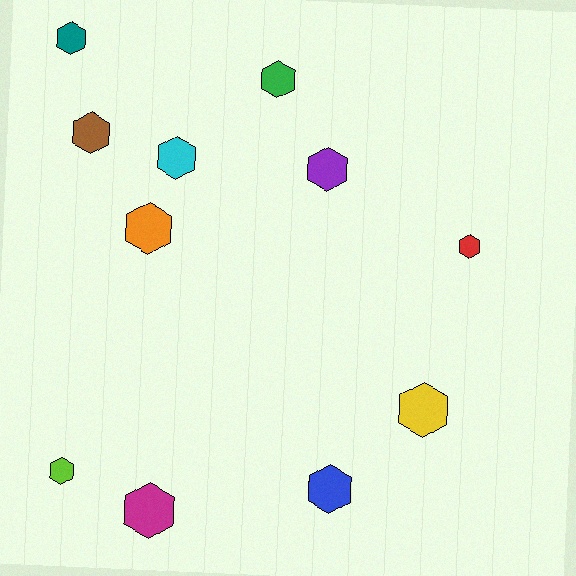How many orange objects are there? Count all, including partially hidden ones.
There is 1 orange object.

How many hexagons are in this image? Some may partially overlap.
There are 11 hexagons.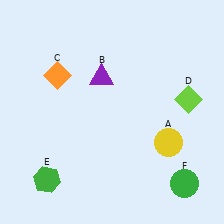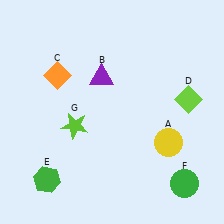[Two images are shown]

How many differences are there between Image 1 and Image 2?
There is 1 difference between the two images.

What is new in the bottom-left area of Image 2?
A lime star (G) was added in the bottom-left area of Image 2.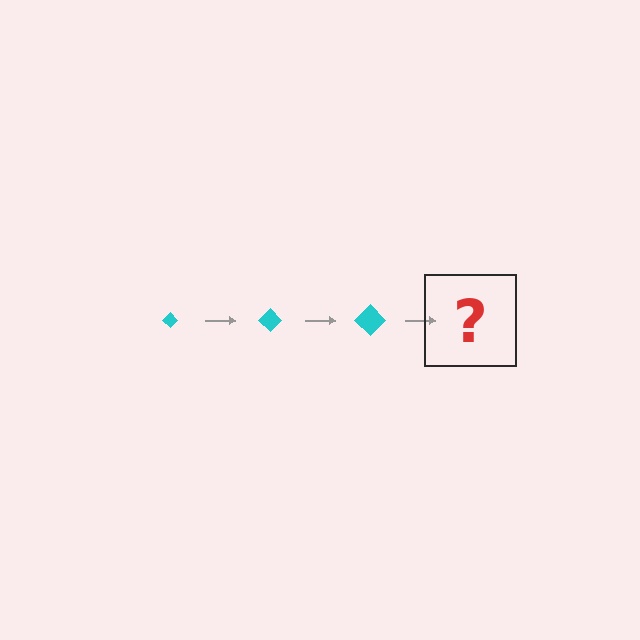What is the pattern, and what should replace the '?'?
The pattern is that the diamond gets progressively larger each step. The '?' should be a cyan diamond, larger than the previous one.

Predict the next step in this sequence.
The next step is a cyan diamond, larger than the previous one.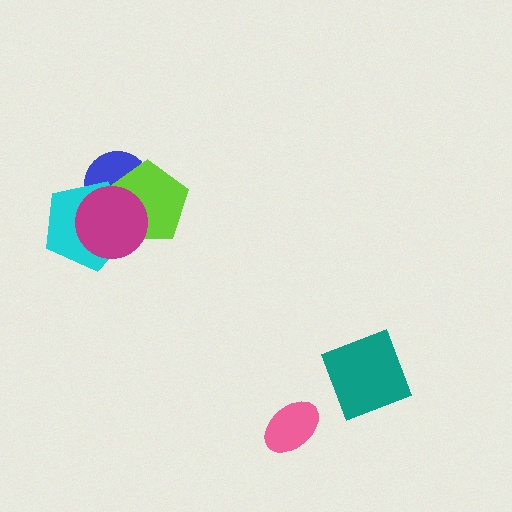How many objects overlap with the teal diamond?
0 objects overlap with the teal diamond.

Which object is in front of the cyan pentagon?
The magenta circle is in front of the cyan pentagon.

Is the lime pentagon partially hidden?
Yes, it is partially covered by another shape.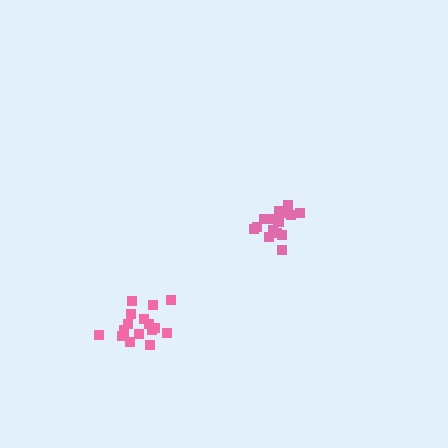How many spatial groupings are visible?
There are 2 spatial groupings.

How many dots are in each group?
Group 1: 16 dots, Group 2: 17 dots (33 total).